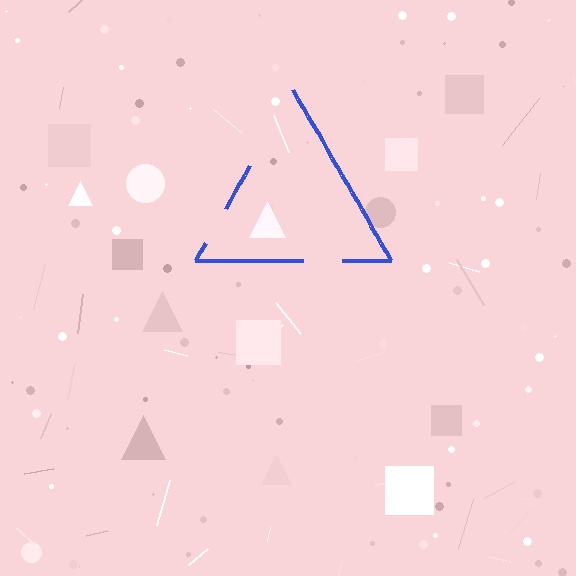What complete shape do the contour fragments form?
The contour fragments form a triangle.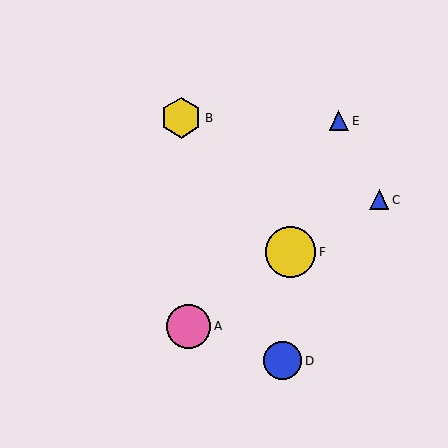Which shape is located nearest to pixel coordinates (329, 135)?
The blue triangle (labeled E) at (339, 121) is nearest to that location.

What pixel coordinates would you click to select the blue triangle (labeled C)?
Click at (379, 200) to select the blue triangle C.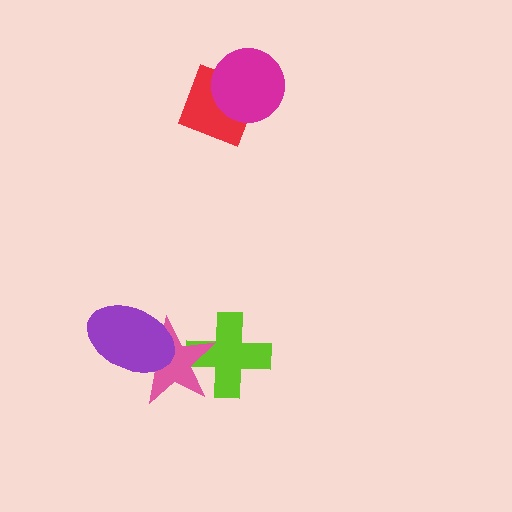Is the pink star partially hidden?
Yes, it is partially covered by another shape.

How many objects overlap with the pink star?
2 objects overlap with the pink star.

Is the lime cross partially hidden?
Yes, it is partially covered by another shape.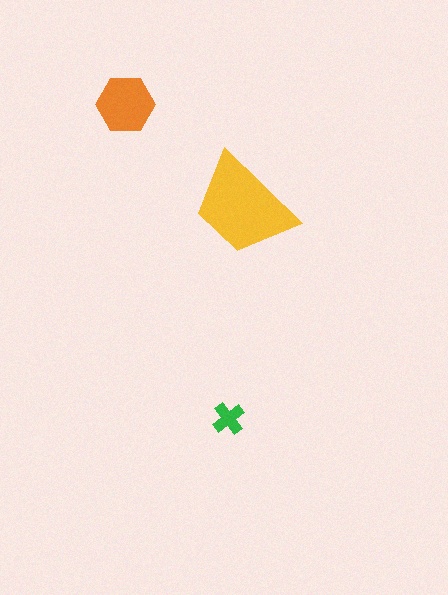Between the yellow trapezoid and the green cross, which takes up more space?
The yellow trapezoid.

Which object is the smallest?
The green cross.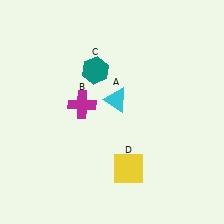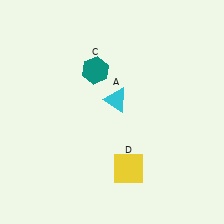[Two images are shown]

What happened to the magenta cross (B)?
The magenta cross (B) was removed in Image 2. It was in the top-left area of Image 1.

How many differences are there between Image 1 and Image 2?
There is 1 difference between the two images.